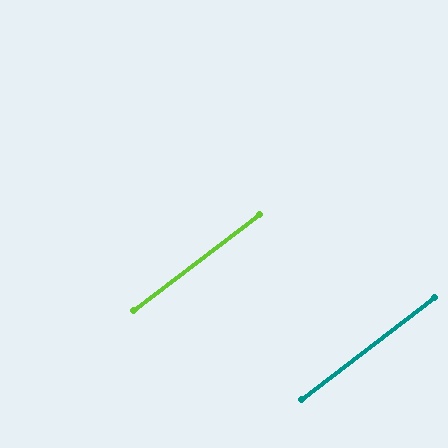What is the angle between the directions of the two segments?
Approximately 0 degrees.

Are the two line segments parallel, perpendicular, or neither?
Parallel — their directions differ by only 0.5°.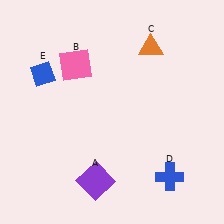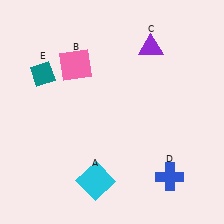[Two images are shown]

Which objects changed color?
A changed from purple to cyan. C changed from orange to purple. E changed from blue to teal.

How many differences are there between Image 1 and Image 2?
There are 3 differences between the two images.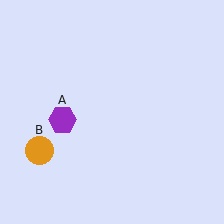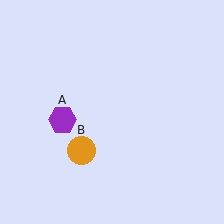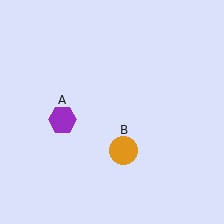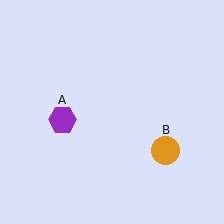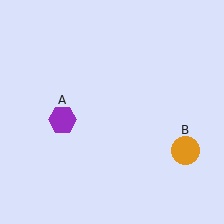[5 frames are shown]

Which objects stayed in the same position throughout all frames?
Purple hexagon (object A) remained stationary.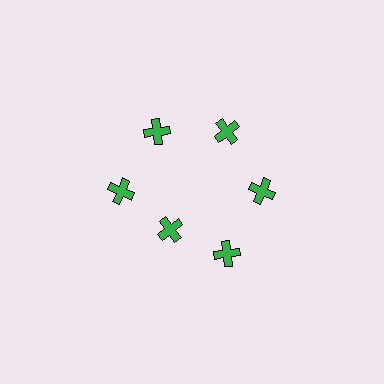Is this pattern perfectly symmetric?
No. The 6 green crosses are arranged in a ring, but one element near the 7 o'clock position is pulled inward toward the center, breaking the 6-fold rotational symmetry.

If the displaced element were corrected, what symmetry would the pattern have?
It would have 6-fold rotational symmetry — the pattern would map onto itself every 60 degrees.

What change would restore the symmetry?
The symmetry would be restored by moving it outward, back onto the ring so that all 6 crosses sit at equal angles and equal distance from the center.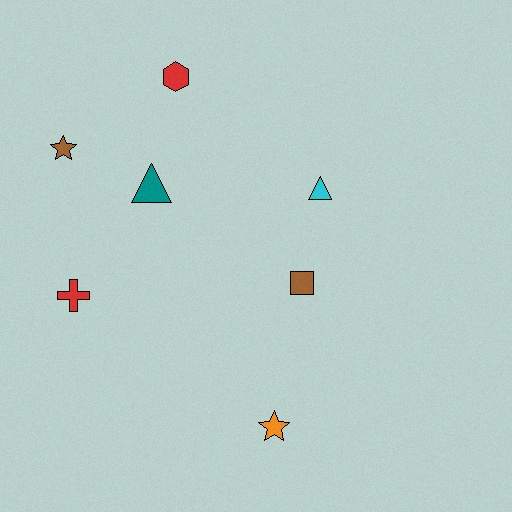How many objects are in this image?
There are 7 objects.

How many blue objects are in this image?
There are no blue objects.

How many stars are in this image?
There are 2 stars.